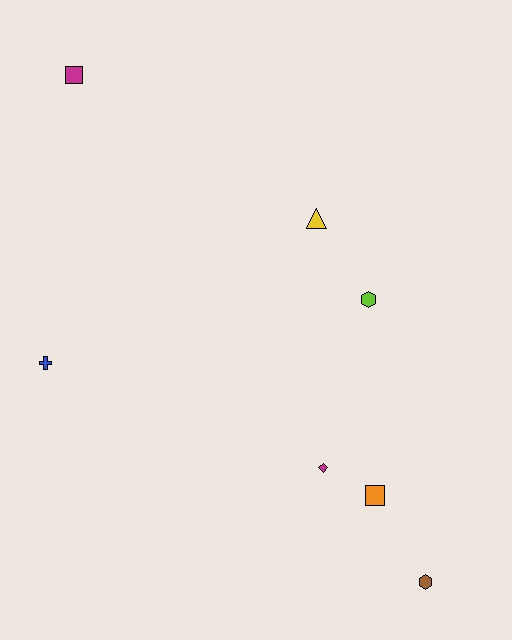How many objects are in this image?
There are 7 objects.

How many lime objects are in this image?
There is 1 lime object.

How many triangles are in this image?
There is 1 triangle.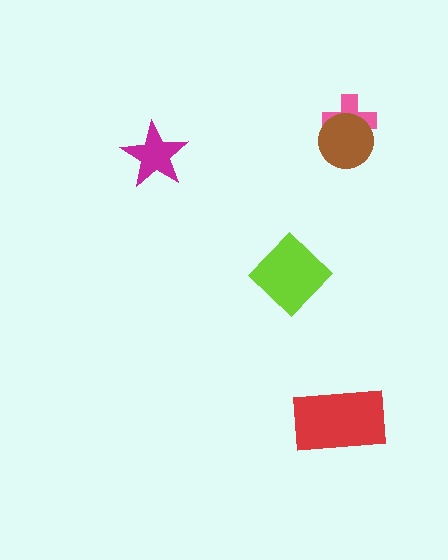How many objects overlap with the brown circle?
1 object overlaps with the brown circle.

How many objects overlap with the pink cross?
1 object overlaps with the pink cross.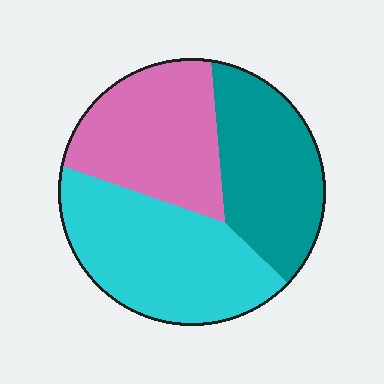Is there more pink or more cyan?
Cyan.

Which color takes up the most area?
Cyan, at roughly 40%.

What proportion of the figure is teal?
Teal covers around 30% of the figure.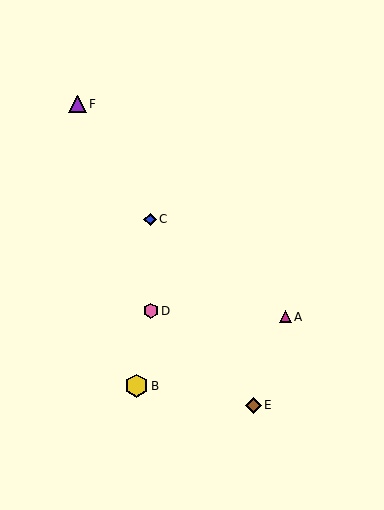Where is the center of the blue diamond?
The center of the blue diamond is at (150, 219).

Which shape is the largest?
The yellow hexagon (labeled B) is the largest.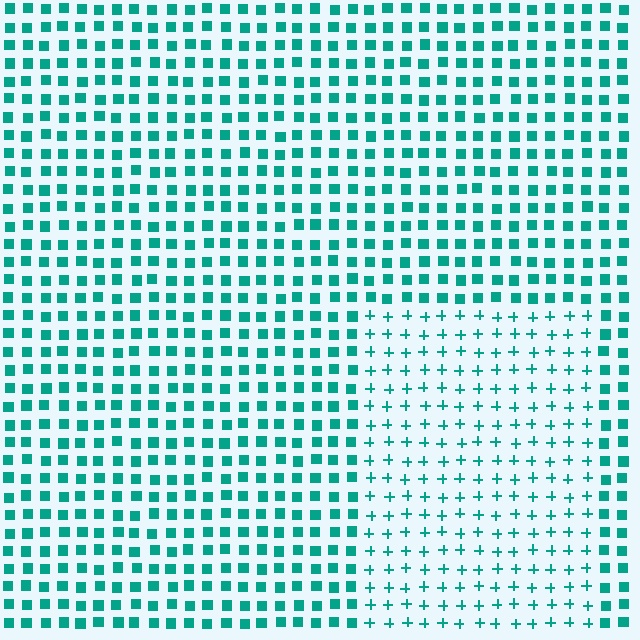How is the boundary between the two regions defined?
The boundary is defined by a change in element shape: plus signs inside vs. squares outside. All elements share the same color and spacing.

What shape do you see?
I see a rectangle.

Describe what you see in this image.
The image is filled with small teal elements arranged in a uniform grid. A rectangle-shaped region contains plus signs, while the surrounding area contains squares. The boundary is defined purely by the change in element shape.